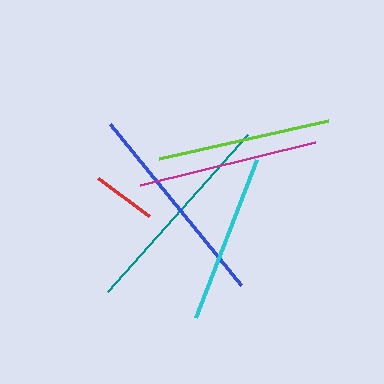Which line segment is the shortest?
The red line is the shortest at approximately 64 pixels.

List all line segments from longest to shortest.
From longest to shortest: teal, blue, magenta, lime, cyan, red.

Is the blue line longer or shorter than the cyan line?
The blue line is longer than the cyan line.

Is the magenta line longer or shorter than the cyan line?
The magenta line is longer than the cyan line.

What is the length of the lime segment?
The lime segment is approximately 173 pixels long.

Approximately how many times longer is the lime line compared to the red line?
The lime line is approximately 2.7 times the length of the red line.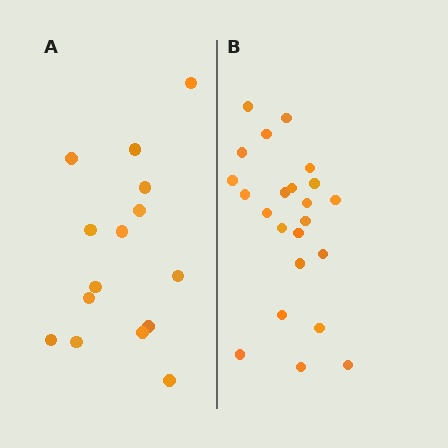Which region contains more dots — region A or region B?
Region B (the right region) has more dots.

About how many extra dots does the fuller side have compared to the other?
Region B has roughly 8 or so more dots than region A.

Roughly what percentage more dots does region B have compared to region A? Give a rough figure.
About 55% more.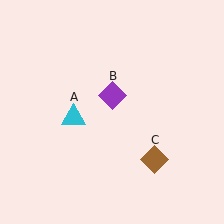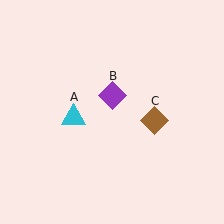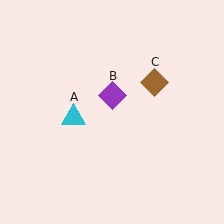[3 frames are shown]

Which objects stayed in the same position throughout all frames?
Cyan triangle (object A) and purple diamond (object B) remained stationary.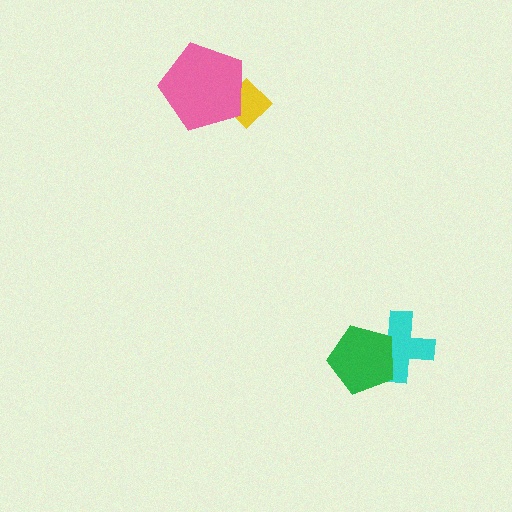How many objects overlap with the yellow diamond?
1 object overlaps with the yellow diamond.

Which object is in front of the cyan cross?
The green pentagon is in front of the cyan cross.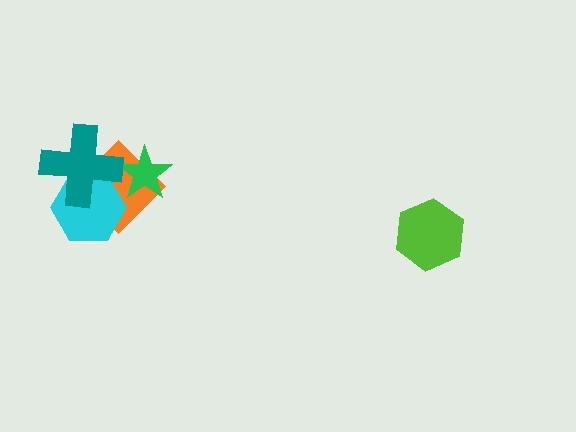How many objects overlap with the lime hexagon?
0 objects overlap with the lime hexagon.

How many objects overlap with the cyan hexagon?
2 objects overlap with the cyan hexagon.